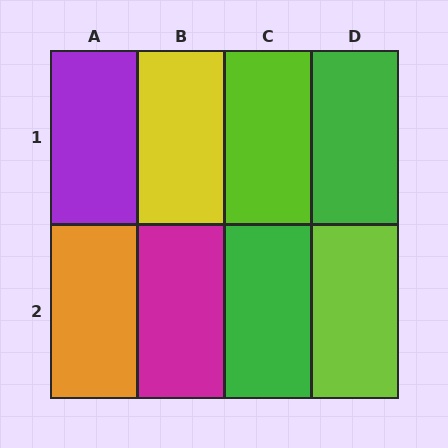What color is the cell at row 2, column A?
Orange.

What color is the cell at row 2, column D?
Lime.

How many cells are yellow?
1 cell is yellow.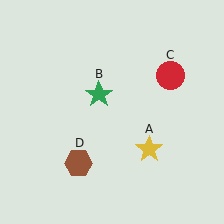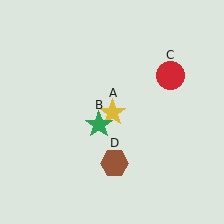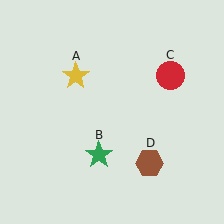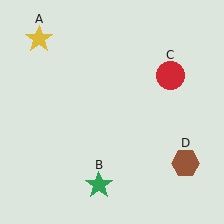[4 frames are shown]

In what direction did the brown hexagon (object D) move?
The brown hexagon (object D) moved right.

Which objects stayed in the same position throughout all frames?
Red circle (object C) remained stationary.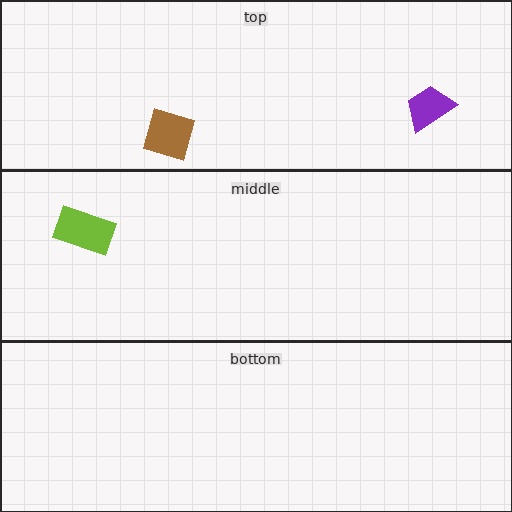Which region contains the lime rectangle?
The middle region.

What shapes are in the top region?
The purple trapezoid, the brown diamond.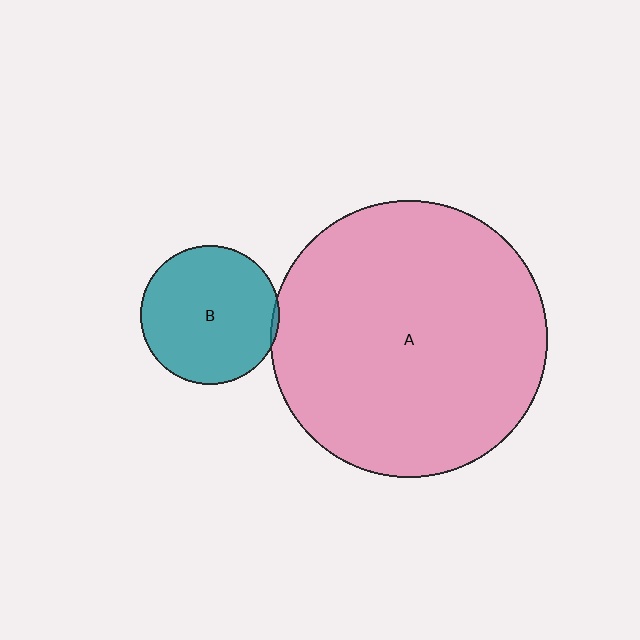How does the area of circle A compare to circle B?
Approximately 4.0 times.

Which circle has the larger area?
Circle A (pink).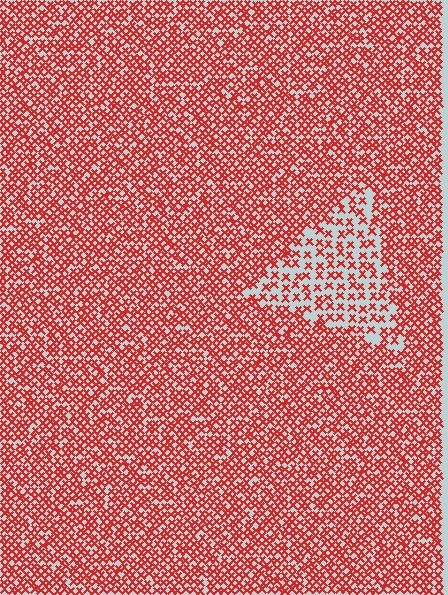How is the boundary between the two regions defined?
The boundary is defined by a change in element density (approximately 2.0x ratio). All elements are the same color, size, and shape.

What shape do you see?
I see a triangle.